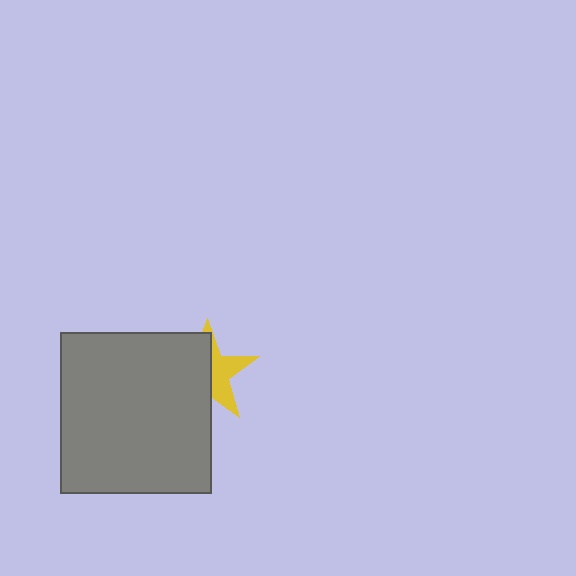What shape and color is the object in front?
The object in front is a gray rectangle.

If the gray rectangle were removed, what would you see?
You would see the complete yellow star.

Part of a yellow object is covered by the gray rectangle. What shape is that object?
It is a star.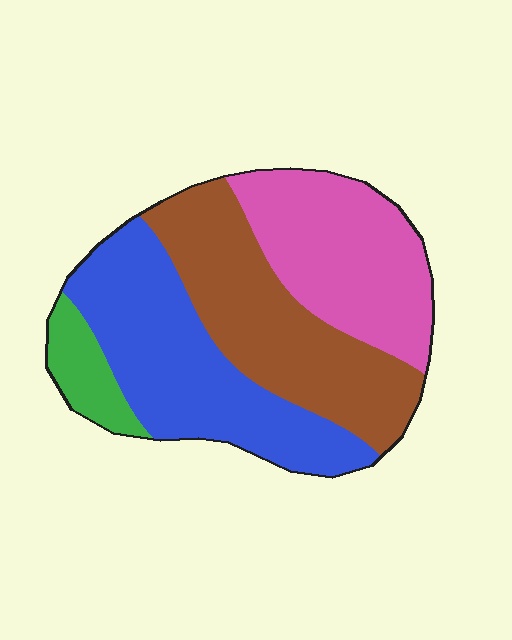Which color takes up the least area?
Green, at roughly 10%.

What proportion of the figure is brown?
Brown covers 32% of the figure.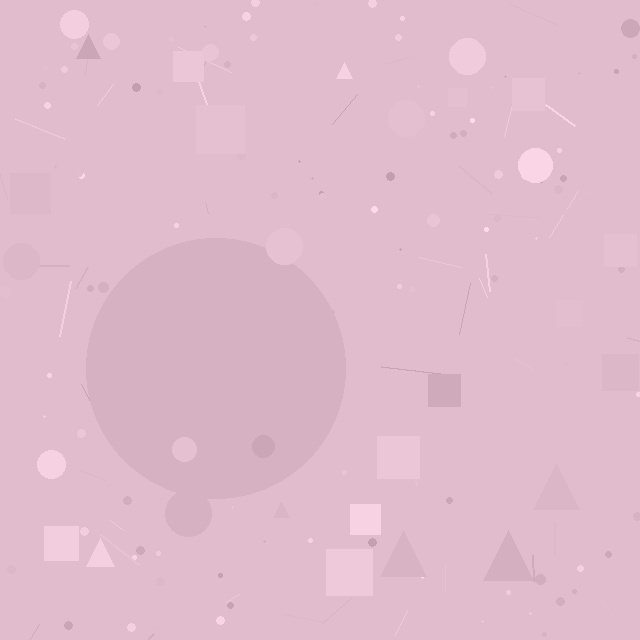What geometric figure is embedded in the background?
A circle is embedded in the background.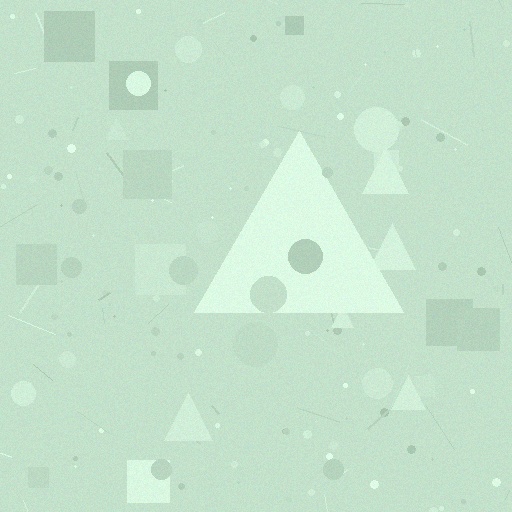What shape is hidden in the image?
A triangle is hidden in the image.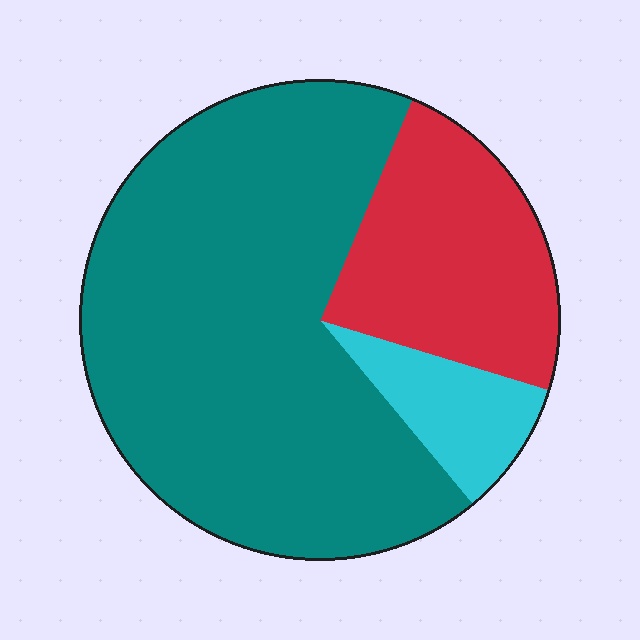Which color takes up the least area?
Cyan, at roughly 10%.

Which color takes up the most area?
Teal, at roughly 65%.